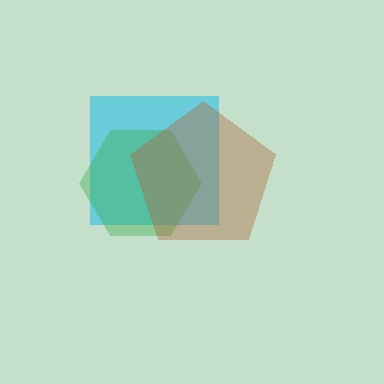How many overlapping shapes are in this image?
There are 3 overlapping shapes in the image.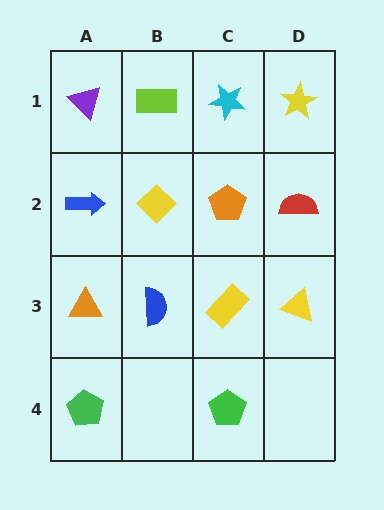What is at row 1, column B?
A lime rectangle.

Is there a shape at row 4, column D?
No, that cell is empty.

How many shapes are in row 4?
2 shapes.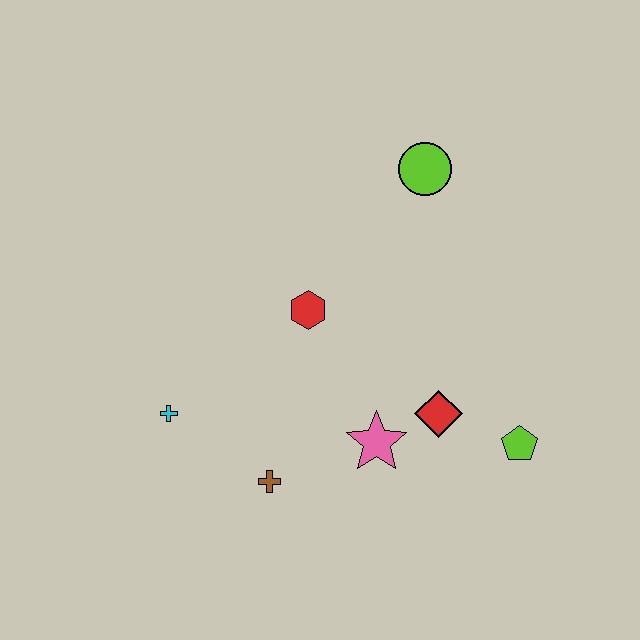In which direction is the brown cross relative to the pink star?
The brown cross is to the left of the pink star.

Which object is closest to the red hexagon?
The pink star is closest to the red hexagon.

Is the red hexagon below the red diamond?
No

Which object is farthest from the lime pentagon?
The cyan cross is farthest from the lime pentagon.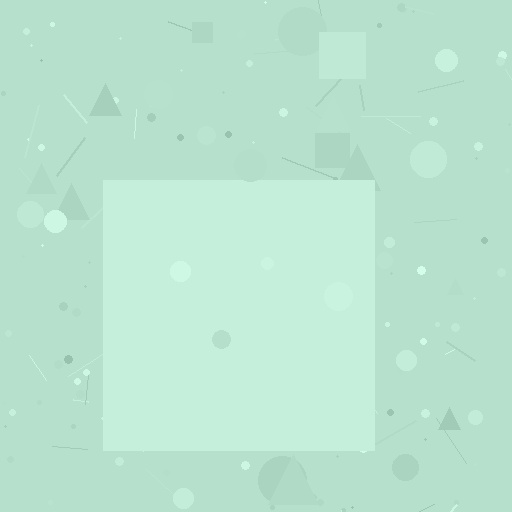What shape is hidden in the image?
A square is hidden in the image.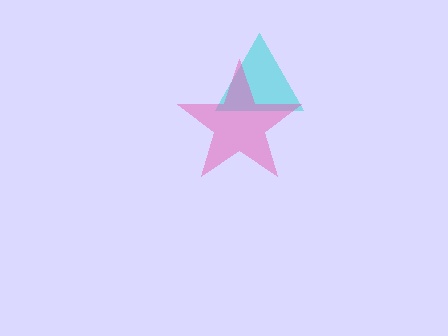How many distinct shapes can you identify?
There are 2 distinct shapes: a cyan triangle, a pink star.